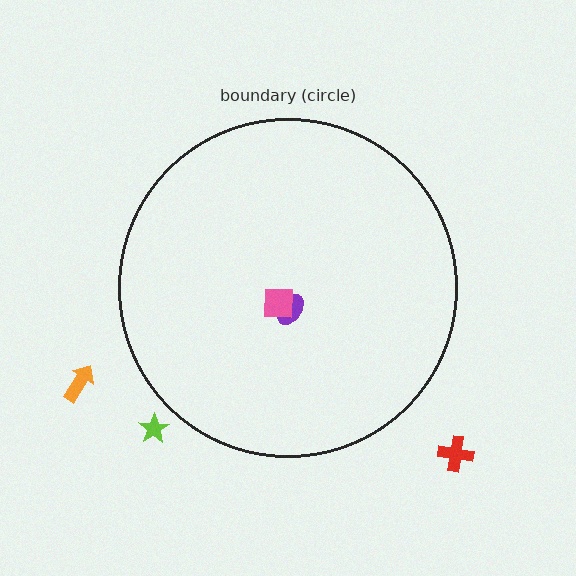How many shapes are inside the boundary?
2 inside, 3 outside.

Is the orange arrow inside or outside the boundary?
Outside.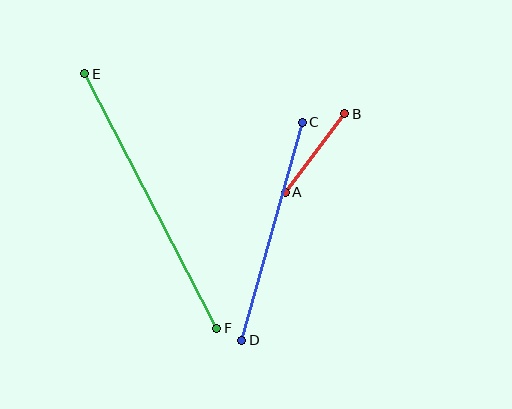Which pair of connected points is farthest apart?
Points E and F are farthest apart.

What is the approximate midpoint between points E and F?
The midpoint is at approximately (151, 201) pixels.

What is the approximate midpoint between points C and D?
The midpoint is at approximately (272, 231) pixels.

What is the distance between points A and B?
The distance is approximately 99 pixels.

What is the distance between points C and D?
The distance is approximately 226 pixels.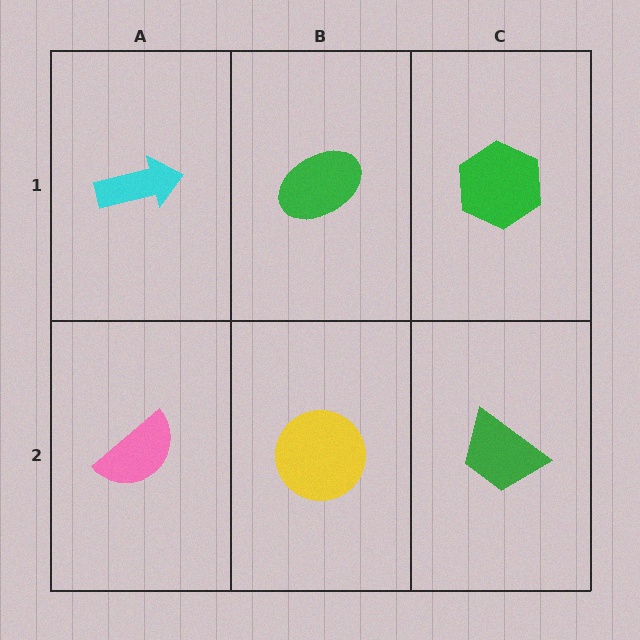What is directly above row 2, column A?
A cyan arrow.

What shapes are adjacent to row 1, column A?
A pink semicircle (row 2, column A), a green ellipse (row 1, column B).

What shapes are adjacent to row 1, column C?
A green trapezoid (row 2, column C), a green ellipse (row 1, column B).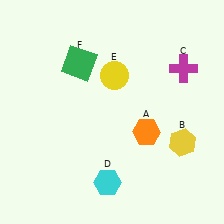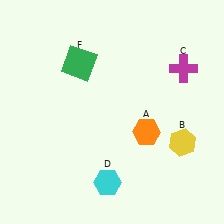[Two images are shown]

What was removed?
The yellow circle (E) was removed in Image 2.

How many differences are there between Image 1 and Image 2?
There is 1 difference between the two images.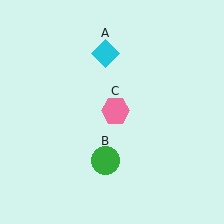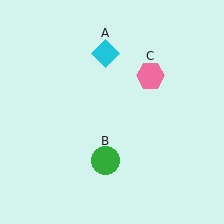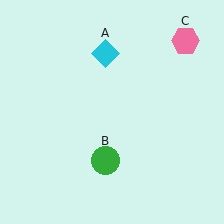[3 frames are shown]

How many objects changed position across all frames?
1 object changed position: pink hexagon (object C).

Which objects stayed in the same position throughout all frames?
Cyan diamond (object A) and green circle (object B) remained stationary.